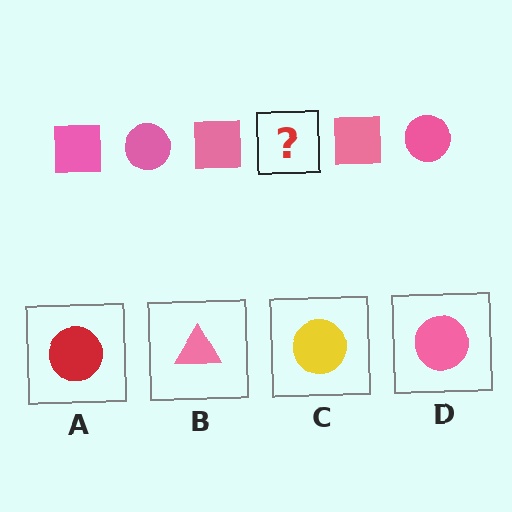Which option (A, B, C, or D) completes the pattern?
D.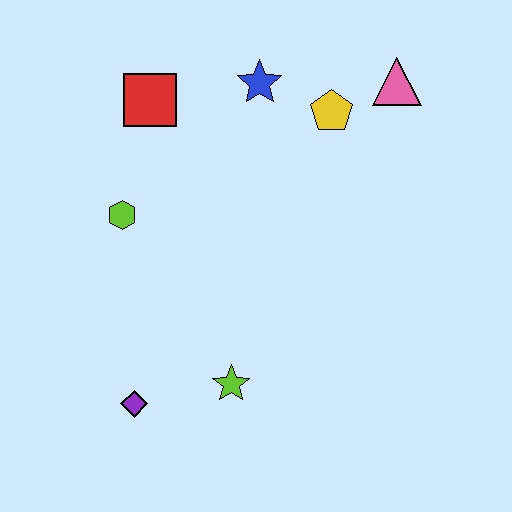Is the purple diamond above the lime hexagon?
No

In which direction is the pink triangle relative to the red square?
The pink triangle is to the right of the red square.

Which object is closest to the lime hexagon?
The red square is closest to the lime hexagon.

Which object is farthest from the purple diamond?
The pink triangle is farthest from the purple diamond.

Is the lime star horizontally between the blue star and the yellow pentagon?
No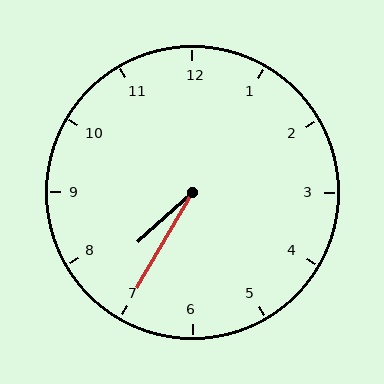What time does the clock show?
7:35.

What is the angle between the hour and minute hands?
Approximately 18 degrees.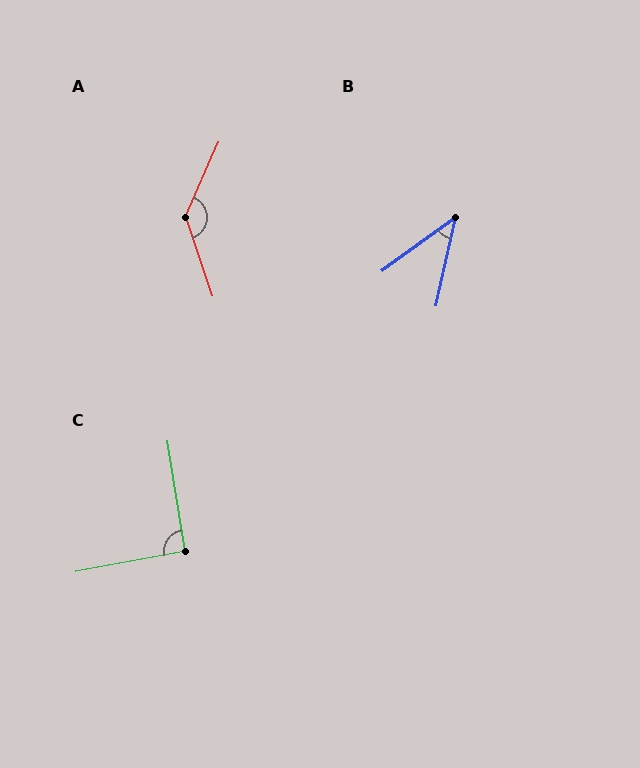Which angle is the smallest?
B, at approximately 41 degrees.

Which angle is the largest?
A, at approximately 137 degrees.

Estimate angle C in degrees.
Approximately 92 degrees.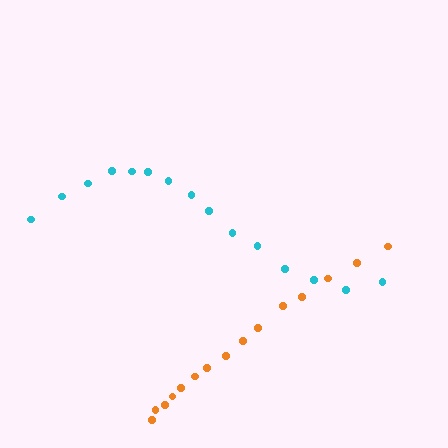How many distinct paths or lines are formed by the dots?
There are 2 distinct paths.